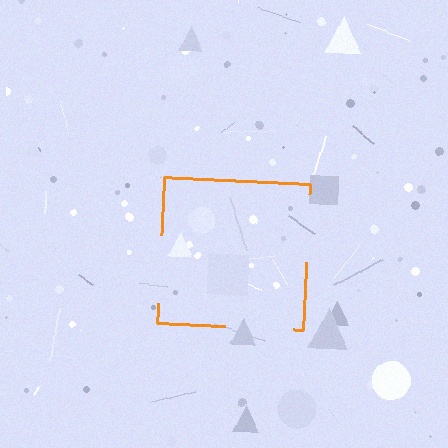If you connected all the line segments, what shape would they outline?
They would outline a square.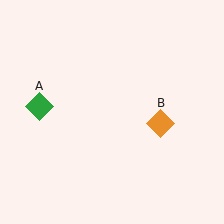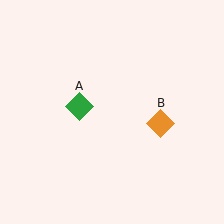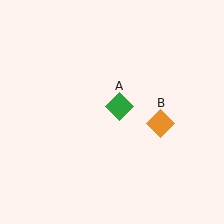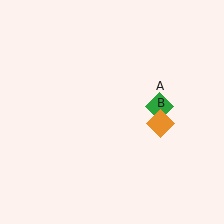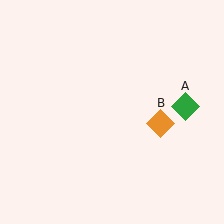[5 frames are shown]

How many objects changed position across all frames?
1 object changed position: green diamond (object A).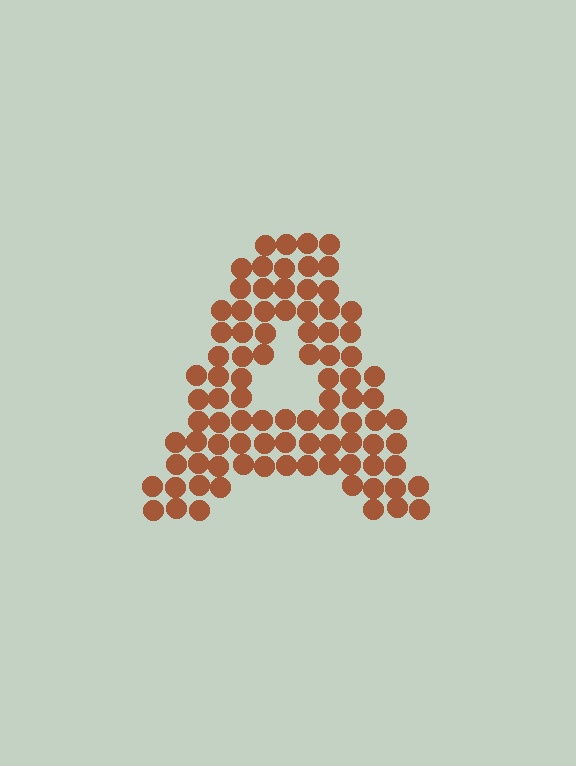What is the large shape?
The large shape is the letter A.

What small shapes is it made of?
It is made of small circles.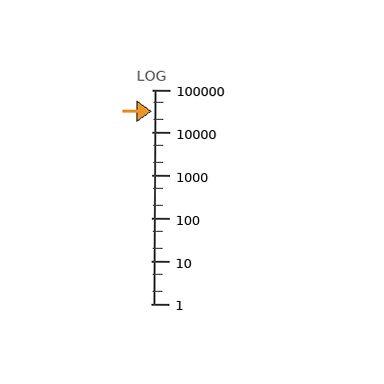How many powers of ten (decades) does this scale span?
The scale spans 5 decades, from 1 to 100000.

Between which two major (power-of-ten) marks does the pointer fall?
The pointer is between 10000 and 100000.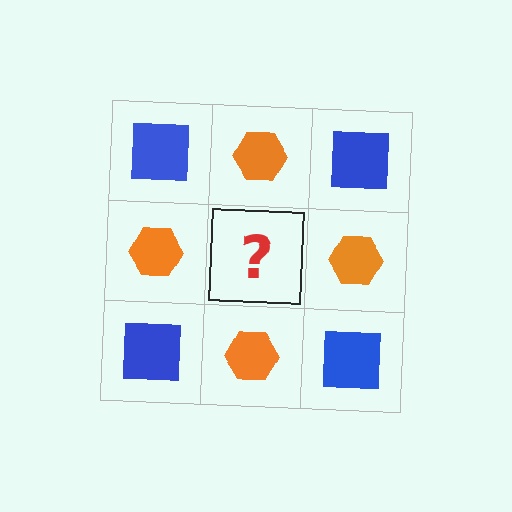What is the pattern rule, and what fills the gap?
The rule is that it alternates blue square and orange hexagon in a checkerboard pattern. The gap should be filled with a blue square.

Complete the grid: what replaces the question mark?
The question mark should be replaced with a blue square.